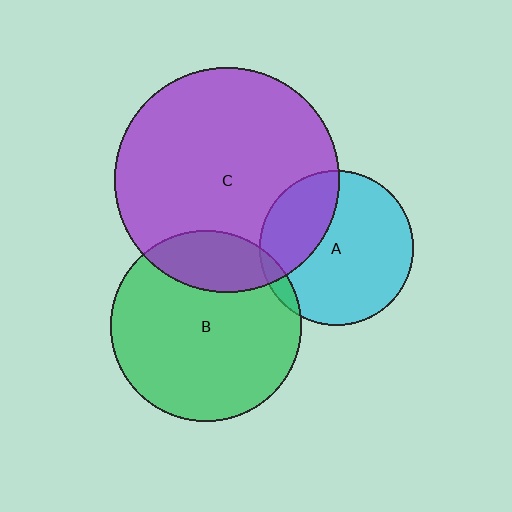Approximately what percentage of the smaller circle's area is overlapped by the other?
Approximately 30%.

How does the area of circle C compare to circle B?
Approximately 1.4 times.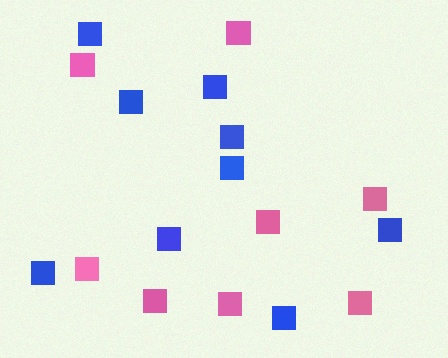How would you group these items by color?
There are 2 groups: one group of pink squares (8) and one group of blue squares (9).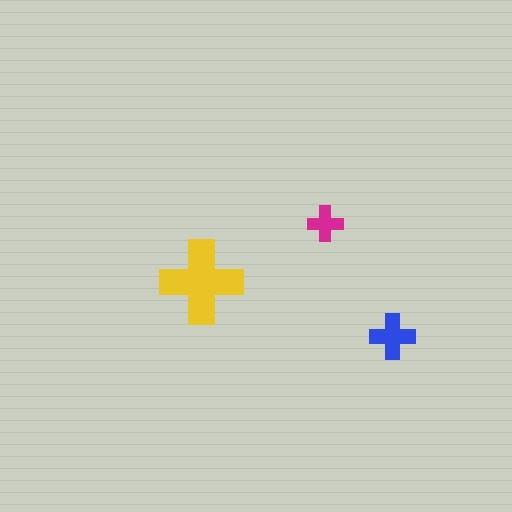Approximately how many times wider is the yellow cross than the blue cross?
About 2 times wider.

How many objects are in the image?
There are 3 objects in the image.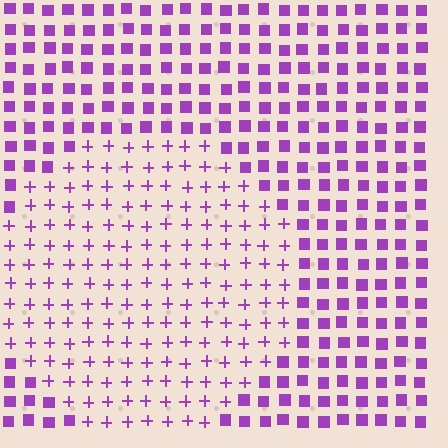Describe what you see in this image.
The image is filled with small purple elements arranged in a uniform grid. A circle-shaped region contains plus signs, while the surrounding area contains squares. The boundary is defined purely by the change in element shape.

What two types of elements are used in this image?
The image uses plus signs inside the circle region and squares outside it.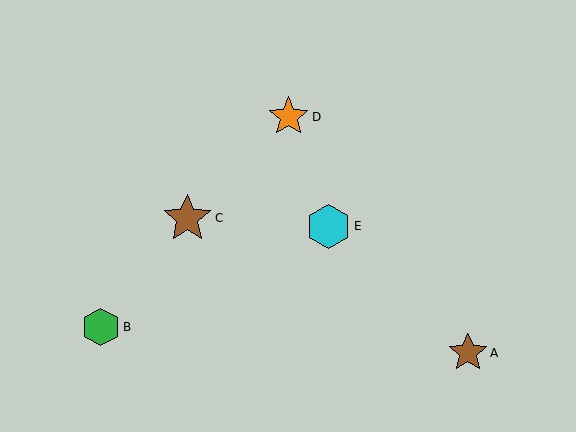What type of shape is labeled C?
Shape C is a brown star.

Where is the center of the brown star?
The center of the brown star is at (187, 218).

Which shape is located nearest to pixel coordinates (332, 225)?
The cyan hexagon (labeled E) at (329, 226) is nearest to that location.